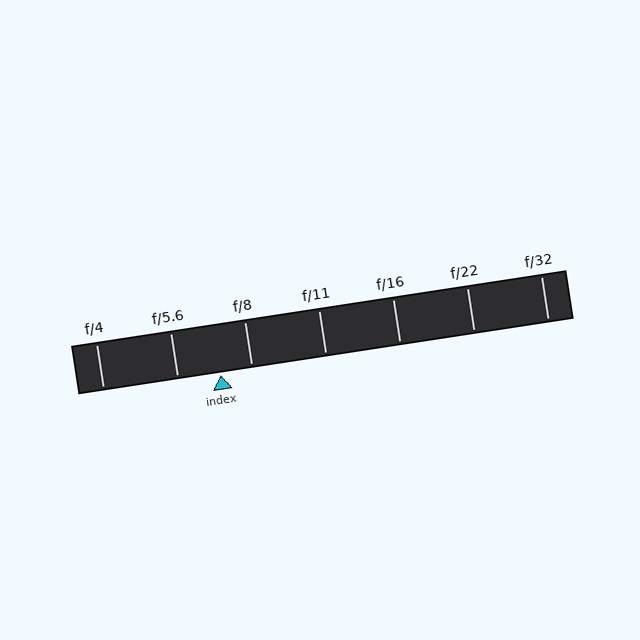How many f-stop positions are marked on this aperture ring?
There are 7 f-stop positions marked.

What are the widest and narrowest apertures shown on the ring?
The widest aperture shown is f/4 and the narrowest is f/32.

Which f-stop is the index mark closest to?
The index mark is closest to f/8.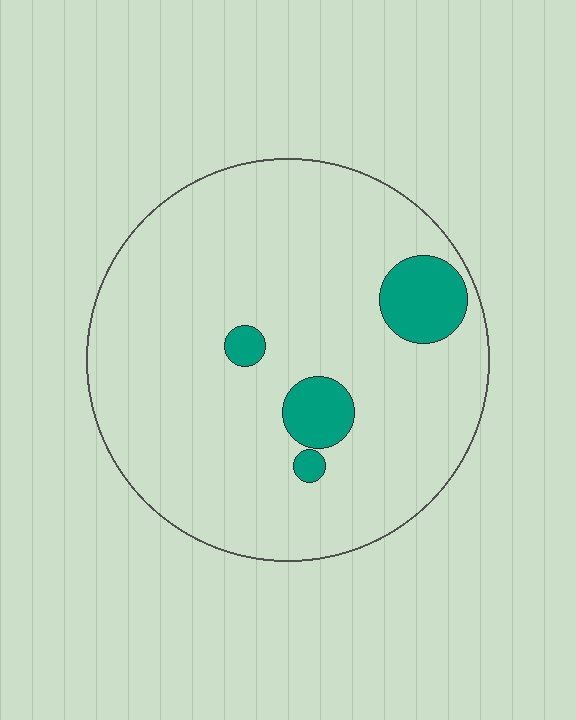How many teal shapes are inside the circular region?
4.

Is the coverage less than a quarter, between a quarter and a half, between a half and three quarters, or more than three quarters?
Less than a quarter.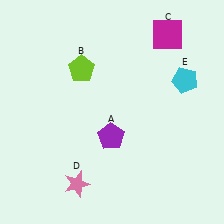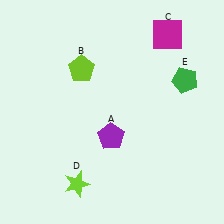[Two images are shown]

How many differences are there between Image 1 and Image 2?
There are 2 differences between the two images.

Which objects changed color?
D changed from pink to lime. E changed from cyan to green.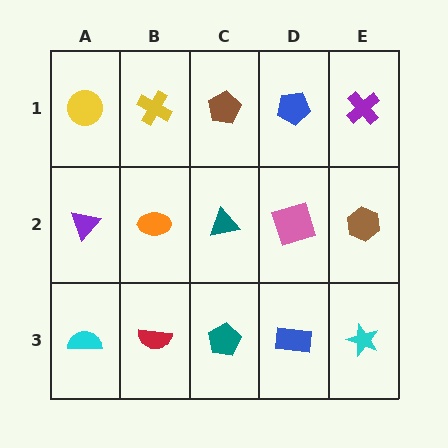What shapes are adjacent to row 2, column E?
A purple cross (row 1, column E), a cyan star (row 3, column E), a pink square (row 2, column D).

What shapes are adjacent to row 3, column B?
An orange ellipse (row 2, column B), a cyan semicircle (row 3, column A), a teal pentagon (row 3, column C).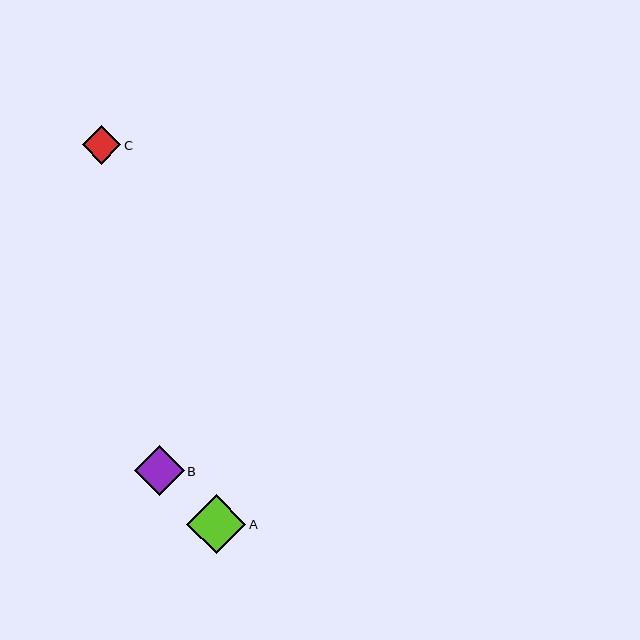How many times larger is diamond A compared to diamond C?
Diamond A is approximately 1.5 times the size of diamond C.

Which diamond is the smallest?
Diamond C is the smallest with a size of approximately 39 pixels.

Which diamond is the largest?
Diamond A is the largest with a size of approximately 59 pixels.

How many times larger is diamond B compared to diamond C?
Diamond B is approximately 1.3 times the size of diamond C.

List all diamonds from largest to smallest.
From largest to smallest: A, B, C.